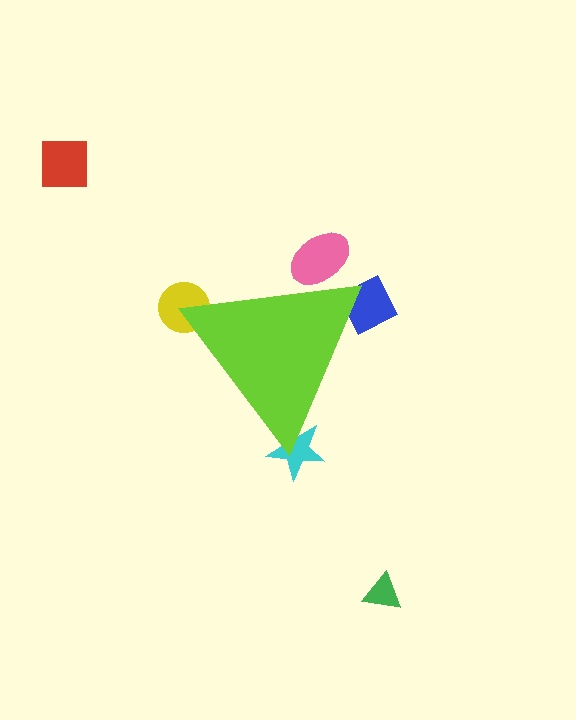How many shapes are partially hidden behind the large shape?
4 shapes are partially hidden.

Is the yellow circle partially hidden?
Yes, the yellow circle is partially hidden behind the lime triangle.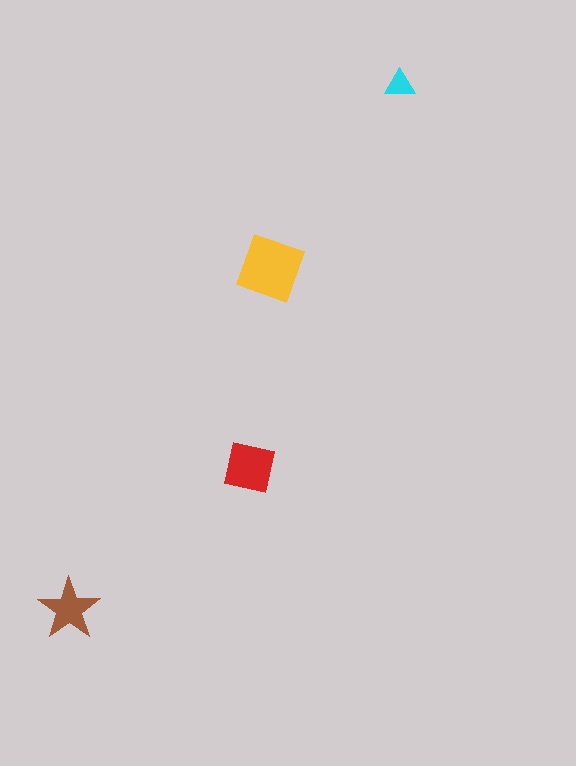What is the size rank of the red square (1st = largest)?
2nd.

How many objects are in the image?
There are 4 objects in the image.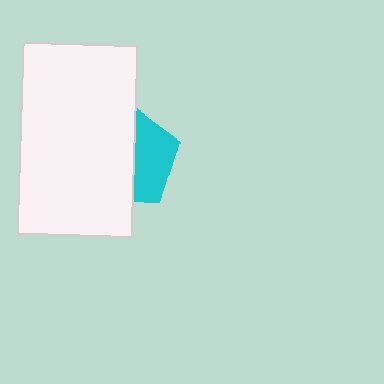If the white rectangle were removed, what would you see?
You would see the complete cyan pentagon.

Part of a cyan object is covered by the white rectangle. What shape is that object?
It is a pentagon.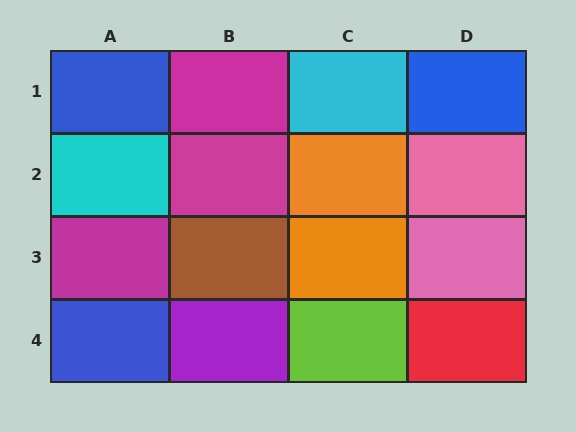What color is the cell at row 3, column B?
Brown.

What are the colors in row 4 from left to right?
Blue, purple, lime, red.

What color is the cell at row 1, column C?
Cyan.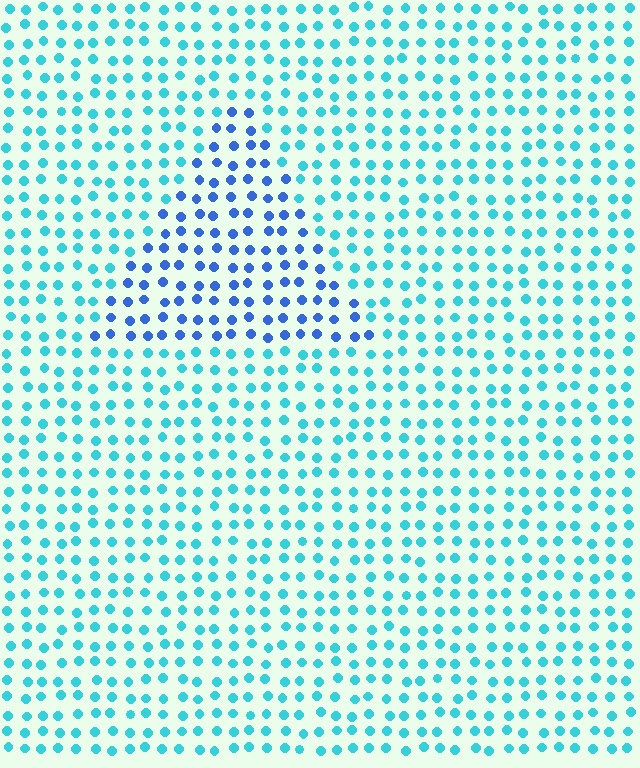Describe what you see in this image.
The image is filled with small cyan elements in a uniform arrangement. A triangle-shaped region is visible where the elements are tinted to a slightly different hue, forming a subtle color boundary.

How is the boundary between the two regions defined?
The boundary is defined purely by a slight shift in hue (about 39 degrees). Spacing, size, and orientation are identical on both sides.